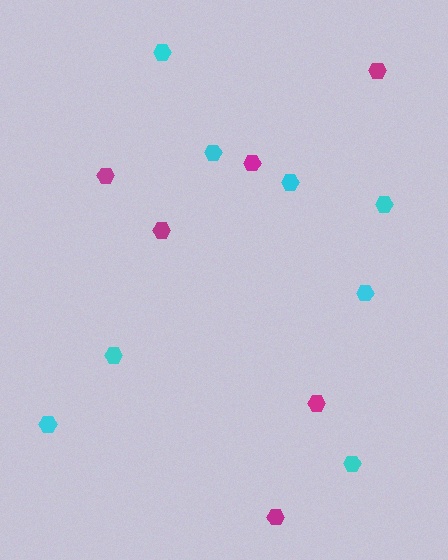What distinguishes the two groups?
There are 2 groups: one group of cyan hexagons (8) and one group of magenta hexagons (6).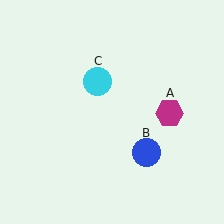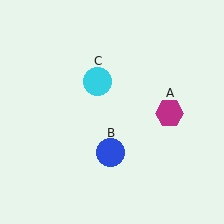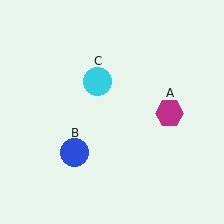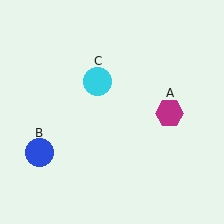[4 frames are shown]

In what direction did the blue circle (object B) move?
The blue circle (object B) moved left.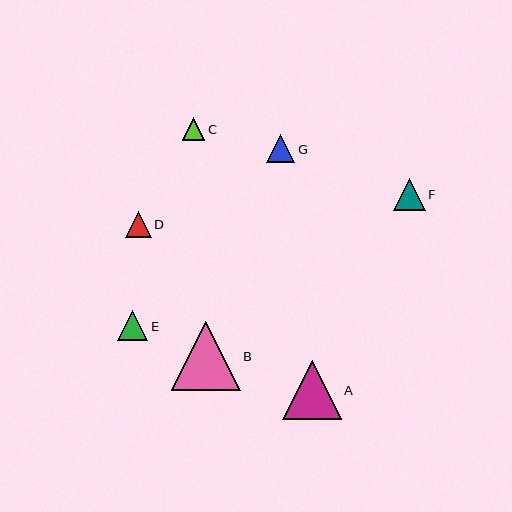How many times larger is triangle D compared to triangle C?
Triangle D is approximately 1.2 times the size of triangle C.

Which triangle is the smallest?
Triangle C is the smallest with a size of approximately 22 pixels.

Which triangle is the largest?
Triangle B is the largest with a size of approximately 69 pixels.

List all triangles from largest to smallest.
From largest to smallest: B, A, F, E, G, D, C.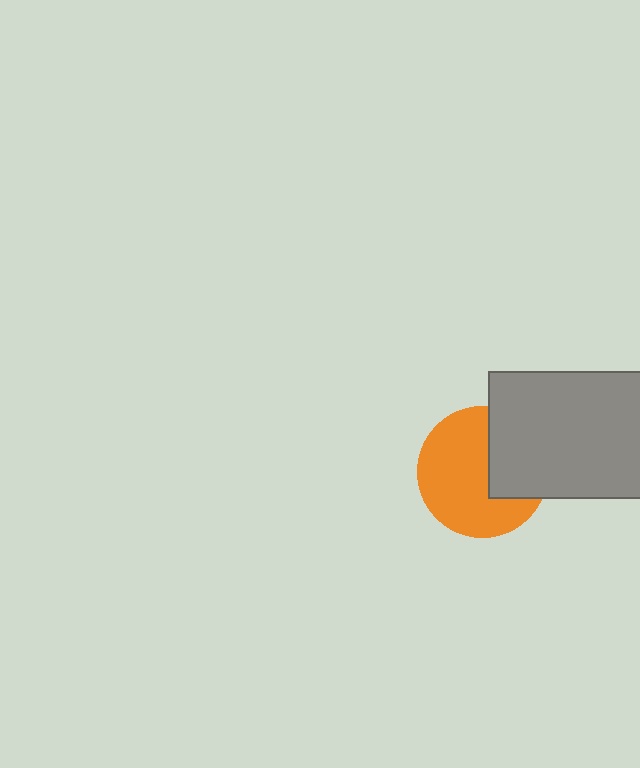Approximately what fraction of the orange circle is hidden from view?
Roughly 34% of the orange circle is hidden behind the gray rectangle.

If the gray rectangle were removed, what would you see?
You would see the complete orange circle.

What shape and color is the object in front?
The object in front is a gray rectangle.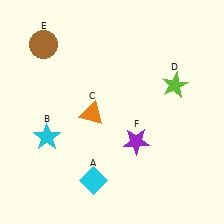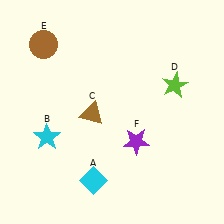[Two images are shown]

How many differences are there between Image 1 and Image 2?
There is 1 difference between the two images.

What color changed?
The triangle (C) changed from orange in Image 1 to brown in Image 2.